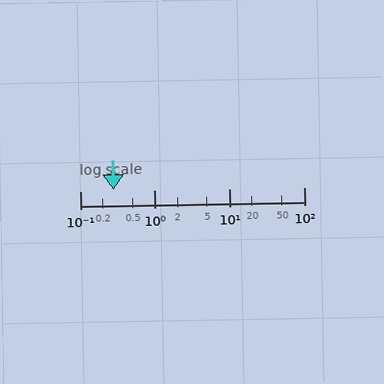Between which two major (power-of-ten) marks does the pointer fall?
The pointer is between 0.1 and 1.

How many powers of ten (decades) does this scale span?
The scale spans 3 decades, from 0.1 to 100.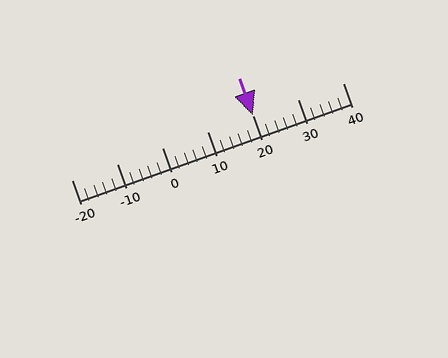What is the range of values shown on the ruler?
The ruler shows values from -20 to 40.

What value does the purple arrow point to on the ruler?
The purple arrow points to approximately 20.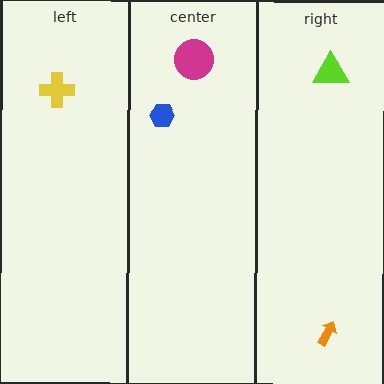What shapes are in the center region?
The magenta circle, the blue hexagon.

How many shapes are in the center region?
2.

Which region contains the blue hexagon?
The center region.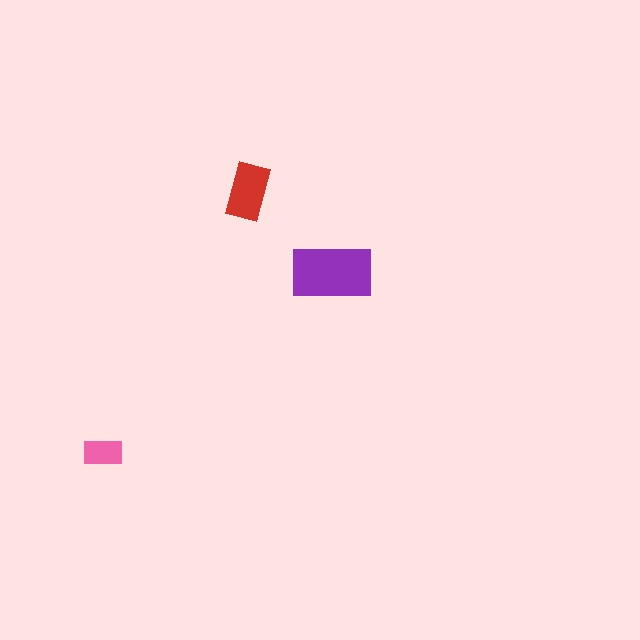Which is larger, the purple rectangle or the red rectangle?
The purple one.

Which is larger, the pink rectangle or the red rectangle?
The red one.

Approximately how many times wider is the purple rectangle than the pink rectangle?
About 2 times wider.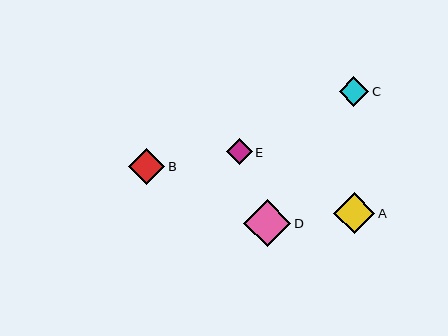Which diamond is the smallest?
Diamond E is the smallest with a size of approximately 26 pixels.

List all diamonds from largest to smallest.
From largest to smallest: D, A, B, C, E.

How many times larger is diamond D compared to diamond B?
Diamond D is approximately 1.3 times the size of diamond B.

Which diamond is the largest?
Diamond D is the largest with a size of approximately 47 pixels.